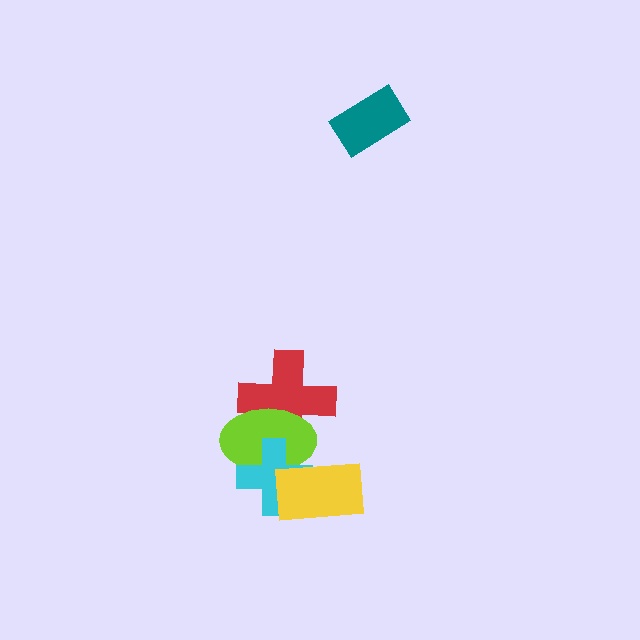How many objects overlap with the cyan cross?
3 objects overlap with the cyan cross.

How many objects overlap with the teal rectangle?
0 objects overlap with the teal rectangle.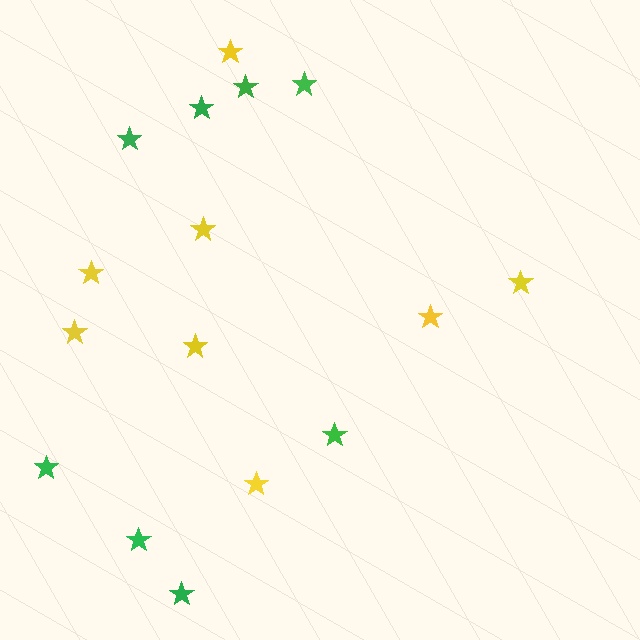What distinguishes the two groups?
There are 2 groups: one group of yellow stars (8) and one group of green stars (8).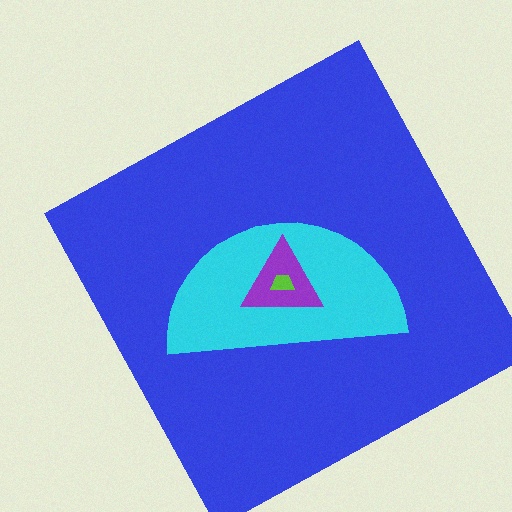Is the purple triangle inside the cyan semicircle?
Yes.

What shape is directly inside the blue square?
The cyan semicircle.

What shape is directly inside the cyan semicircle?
The purple triangle.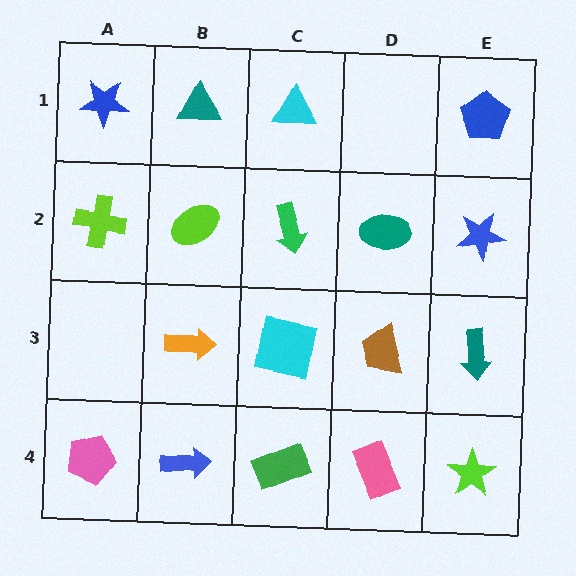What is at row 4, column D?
A pink rectangle.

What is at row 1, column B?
A teal triangle.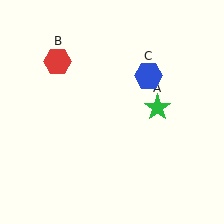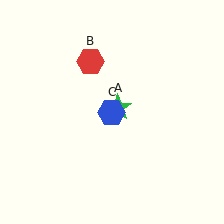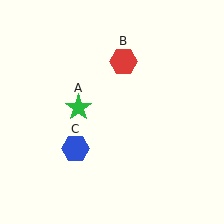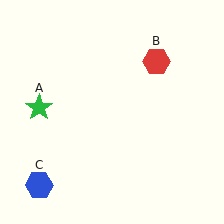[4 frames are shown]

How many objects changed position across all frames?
3 objects changed position: green star (object A), red hexagon (object B), blue hexagon (object C).